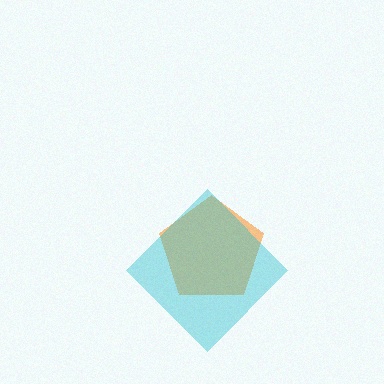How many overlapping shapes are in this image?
There are 2 overlapping shapes in the image.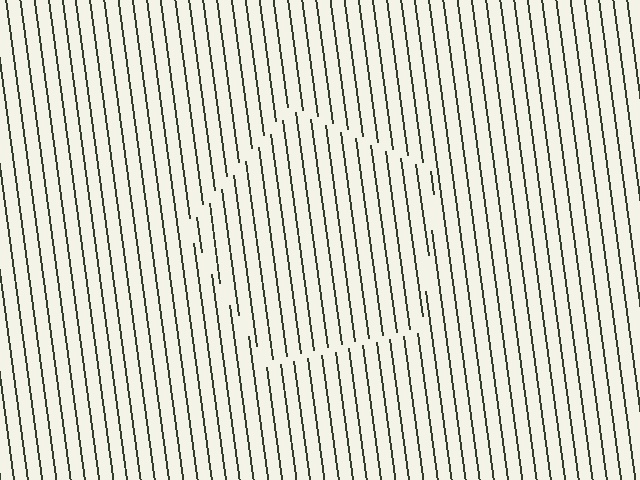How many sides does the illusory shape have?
5 sides — the line-ends trace a pentagon.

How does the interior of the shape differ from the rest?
The interior of the shape contains the same grating, shifted by half a period — the contour is defined by the phase discontinuity where line-ends from the inner and outer gratings abut.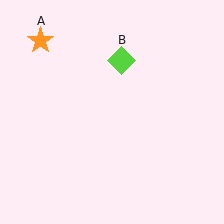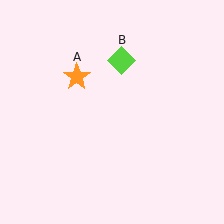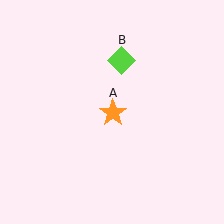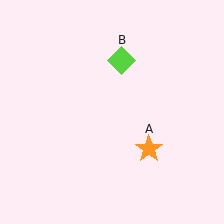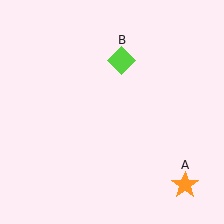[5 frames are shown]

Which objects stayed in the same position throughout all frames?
Lime diamond (object B) remained stationary.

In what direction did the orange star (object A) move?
The orange star (object A) moved down and to the right.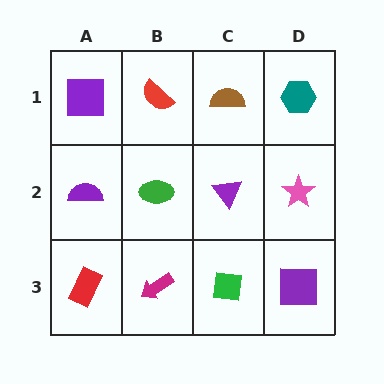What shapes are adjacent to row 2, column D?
A teal hexagon (row 1, column D), a purple square (row 3, column D), a purple triangle (row 2, column C).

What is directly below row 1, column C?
A purple triangle.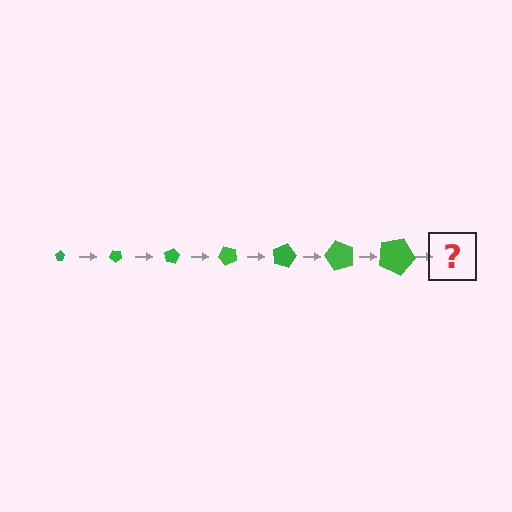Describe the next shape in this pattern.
It should be a pentagon, larger than the previous one and rotated 280 degrees from the start.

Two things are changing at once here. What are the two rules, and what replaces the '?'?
The two rules are that the pentagon grows larger each step and it rotates 40 degrees each step. The '?' should be a pentagon, larger than the previous one and rotated 280 degrees from the start.